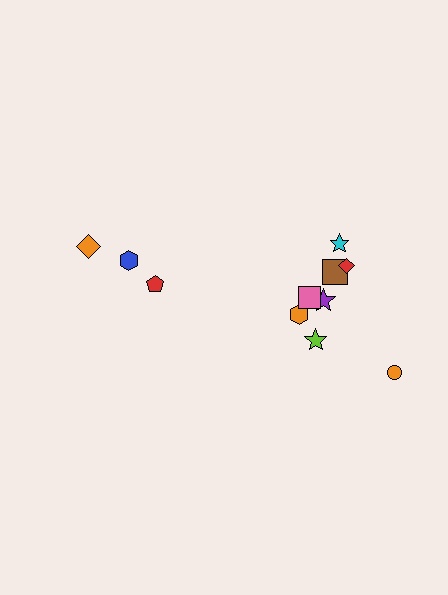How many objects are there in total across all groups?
There are 11 objects.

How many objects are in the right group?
There are 8 objects.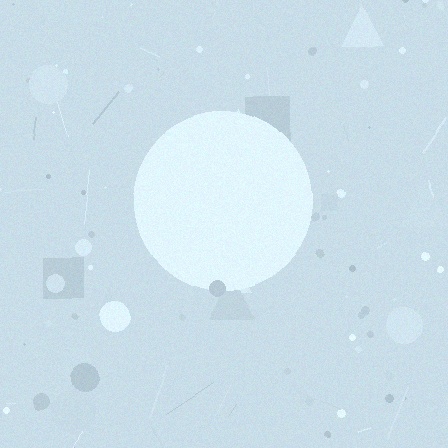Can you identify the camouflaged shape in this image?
The camouflaged shape is a circle.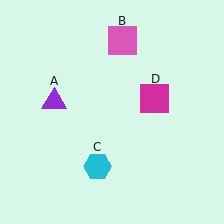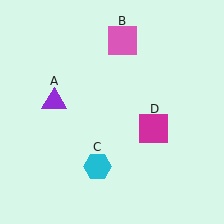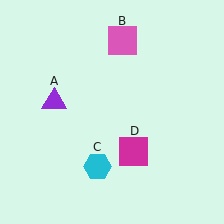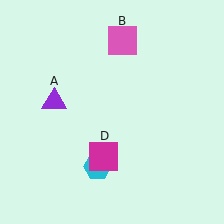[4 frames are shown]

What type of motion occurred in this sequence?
The magenta square (object D) rotated clockwise around the center of the scene.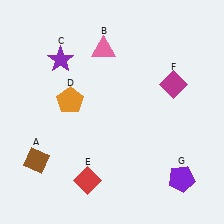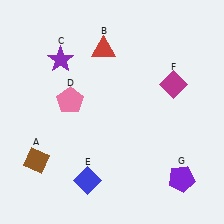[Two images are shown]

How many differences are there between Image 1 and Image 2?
There are 3 differences between the two images.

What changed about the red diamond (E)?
In Image 1, E is red. In Image 2, it changed to blue.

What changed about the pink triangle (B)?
In Image 1, B is pink. In Image 2, it changed to red.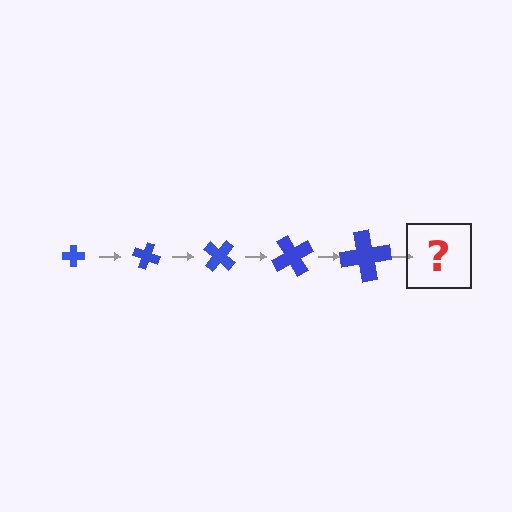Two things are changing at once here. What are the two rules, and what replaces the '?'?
The two rules are that the cross grows larger each step and it rotates 20 degrees each step. The '?' should be a cross, larger than the previous one and rotated 100 degrees from the start.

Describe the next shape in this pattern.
It should be a cross, larger than the previous one and rotated 100 degrees from the start.